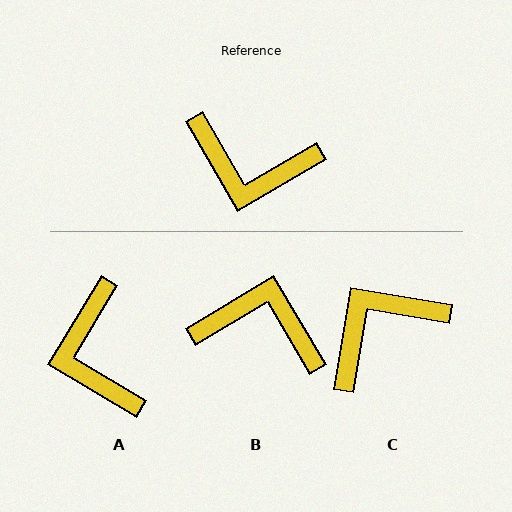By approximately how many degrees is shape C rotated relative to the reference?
Approximately 129 degrees clockwise.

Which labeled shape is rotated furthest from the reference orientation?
B, about 179 degrees away.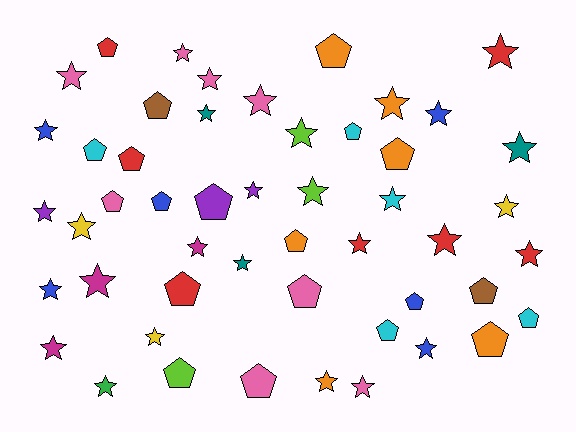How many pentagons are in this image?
There are 20 pentagons.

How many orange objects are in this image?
There are 6 orange objects.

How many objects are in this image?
There are 50 objects.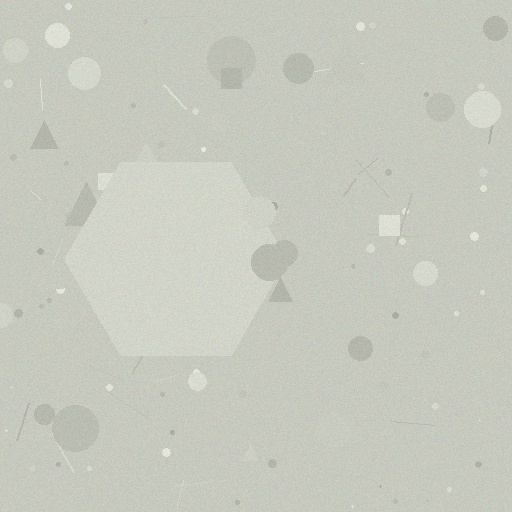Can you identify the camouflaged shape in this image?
The camouflaged shape is a hexagon.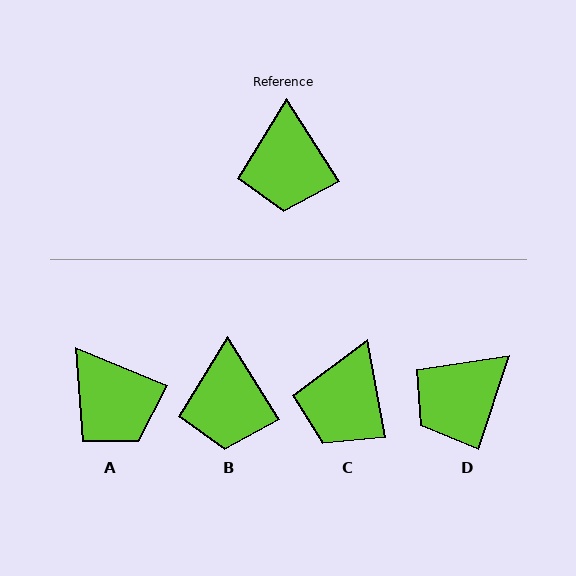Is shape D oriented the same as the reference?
No, it is off by about 51 degrees.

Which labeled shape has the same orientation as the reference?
B.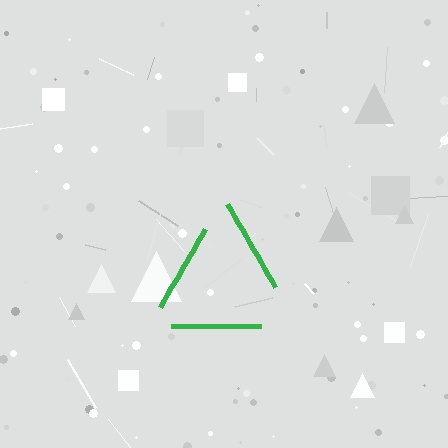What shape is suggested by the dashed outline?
The dashed outline suggests a triangle.